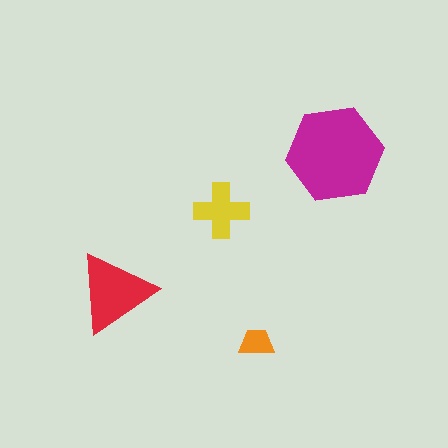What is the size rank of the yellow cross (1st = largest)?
3rd.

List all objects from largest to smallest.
The magenta hexagon, the red triangle, the yellow cross, the orange trapezoid.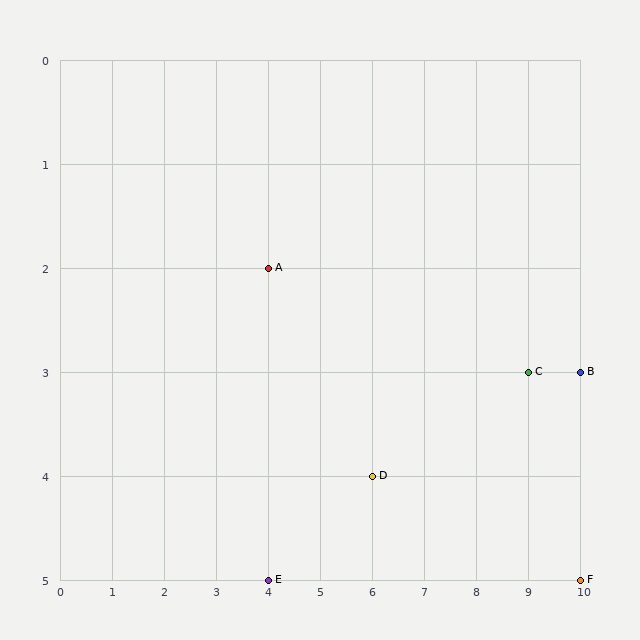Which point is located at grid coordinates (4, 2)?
Point A is at (4, 2).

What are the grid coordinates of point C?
Point C is at grid coordinates (9, 3).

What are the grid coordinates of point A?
Point A is at grid coordinates (4, 2).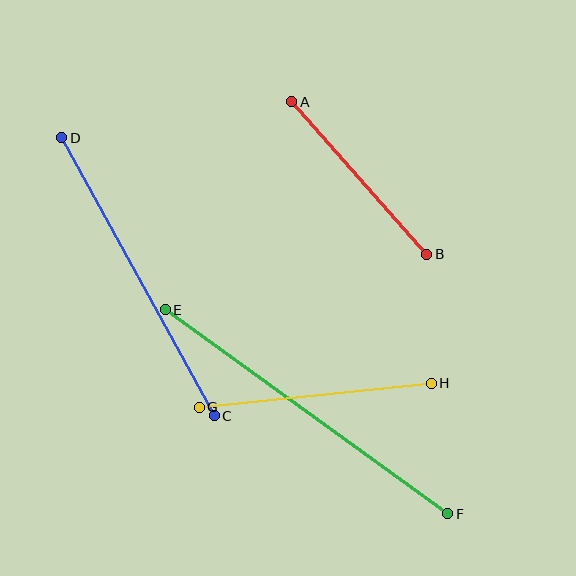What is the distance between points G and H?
The distance is approximately 234 pixels.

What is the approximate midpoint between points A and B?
The midpoint is at approximately (359, 178) pixels.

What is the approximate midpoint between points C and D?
The midpoint is at approximately (138, 277) pixels.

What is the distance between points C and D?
The distance is approximately 317 pixels.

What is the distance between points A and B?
The distance is approximately 204 pixels.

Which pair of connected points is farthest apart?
Points E and F are farthest apart.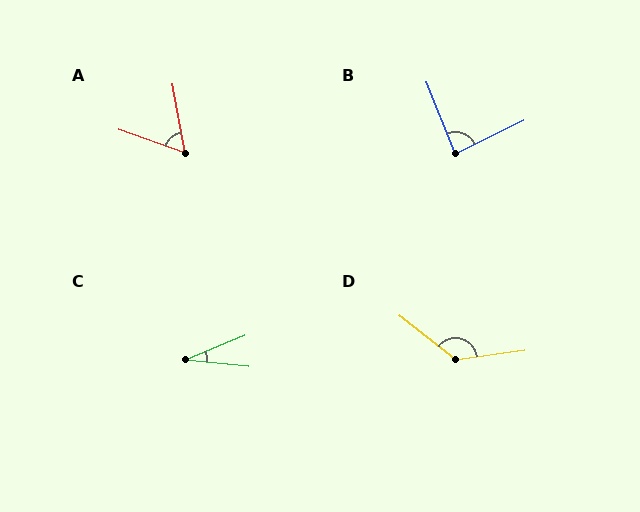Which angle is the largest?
D, at approximately 134 degrees.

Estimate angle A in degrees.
Approximately 60 degrees.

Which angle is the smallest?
C, at approximately 28 degrees.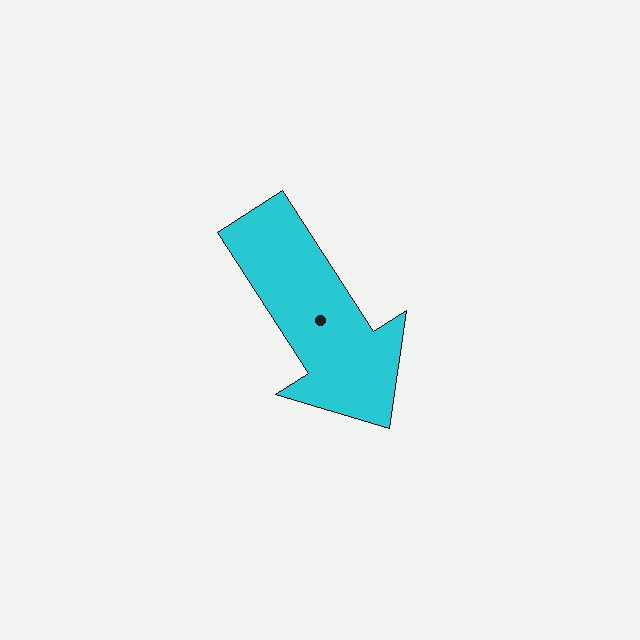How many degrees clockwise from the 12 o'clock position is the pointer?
Approximately 147 degrees.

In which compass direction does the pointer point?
Southeast.